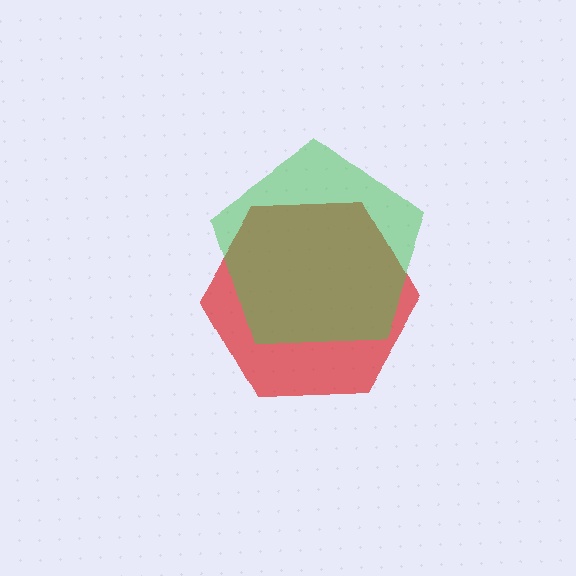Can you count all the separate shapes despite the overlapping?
Yes, there are 2 separate shapes.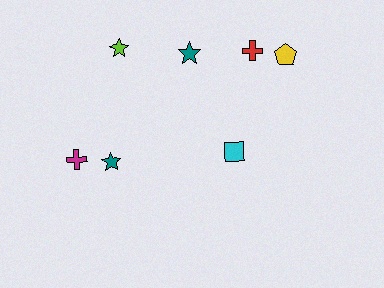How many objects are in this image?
There are 7 objects.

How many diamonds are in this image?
There are no diamonds.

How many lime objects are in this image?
There is 1 lime object.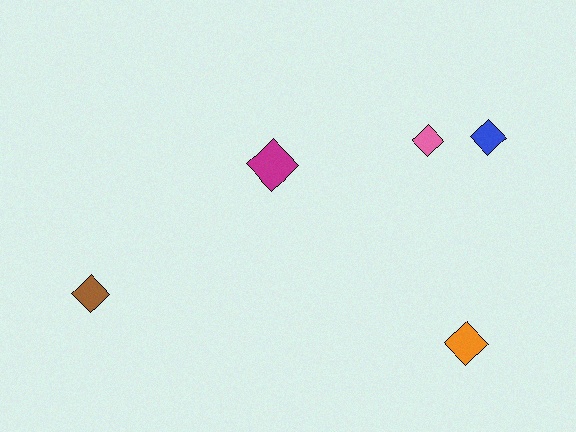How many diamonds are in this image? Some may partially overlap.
There are 5 diamonds.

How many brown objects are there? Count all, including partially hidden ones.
There is 1 brown object.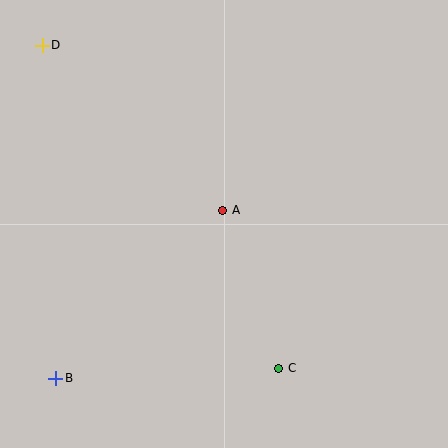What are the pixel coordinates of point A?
Point A is at (223, 210).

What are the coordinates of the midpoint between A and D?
The midpoint between A and D is at (132, 128).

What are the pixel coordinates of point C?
Point C is at (279, 368).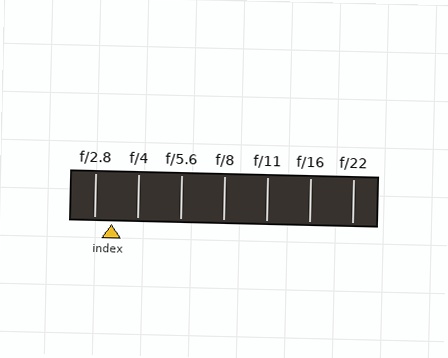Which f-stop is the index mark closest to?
The index mark is closest to f/2.8.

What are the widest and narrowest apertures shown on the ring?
The widest aperture shown is f/2.8 and the narrowest is f/22.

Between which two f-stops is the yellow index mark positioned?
The index mark is between f/2.8 and f/4.